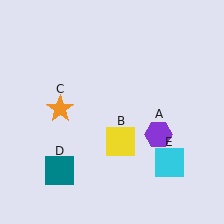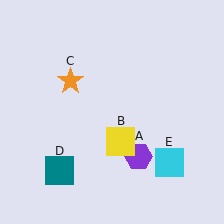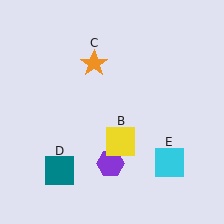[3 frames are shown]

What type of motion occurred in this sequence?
The purple hexagon (object A), orange star (object C) rotated clockwise around the center of the scene.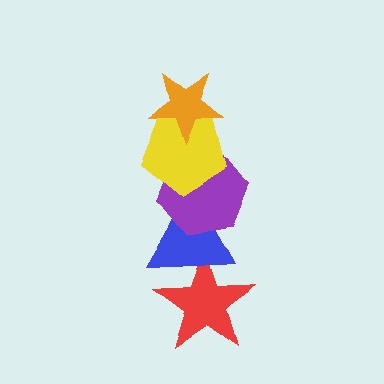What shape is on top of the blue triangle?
The purple hexagon is on top of the blue triangle.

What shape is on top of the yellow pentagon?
The orange star is on top of the yellow pentagon.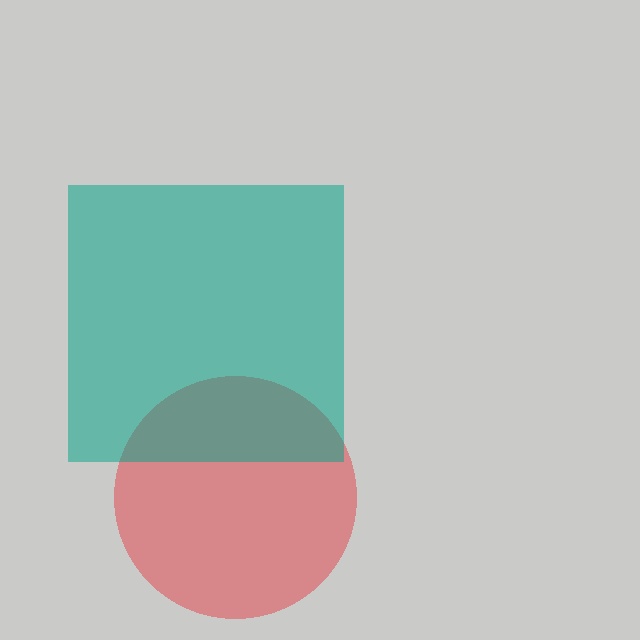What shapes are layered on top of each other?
The layered shapes are: a red circle, a teal square.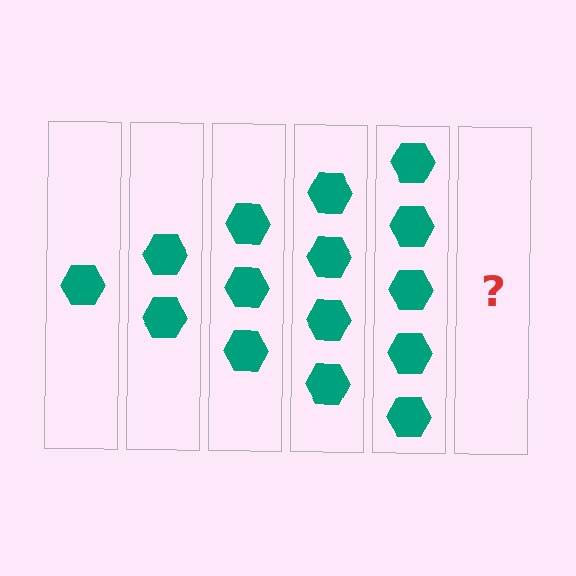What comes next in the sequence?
The next element should be 6 hexagons.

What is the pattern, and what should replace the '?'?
The pattern is that each step adds one more hexagon. The '?' should be 6 hexagons.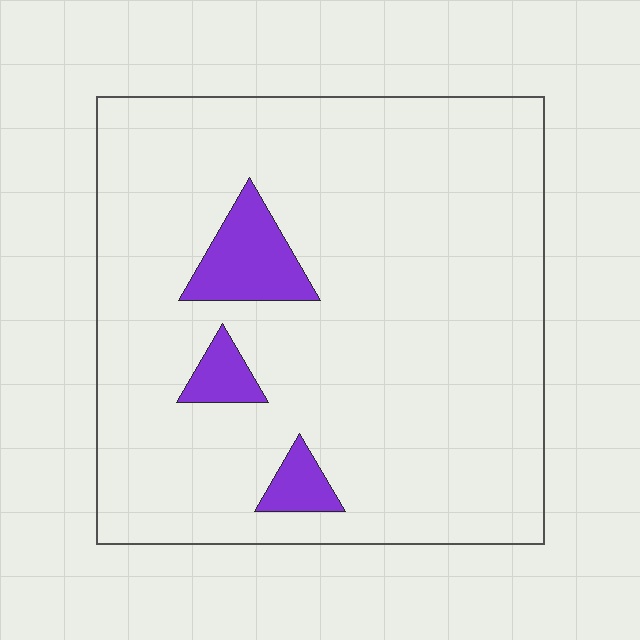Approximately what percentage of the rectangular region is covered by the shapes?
Approximately 10%.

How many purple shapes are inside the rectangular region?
3.